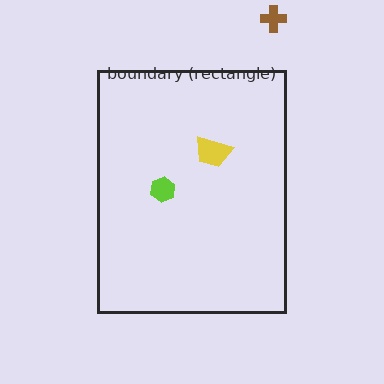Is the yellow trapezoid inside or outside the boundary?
Inside.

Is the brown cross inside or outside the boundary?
Outside.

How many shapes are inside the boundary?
2 inside, 1 outside.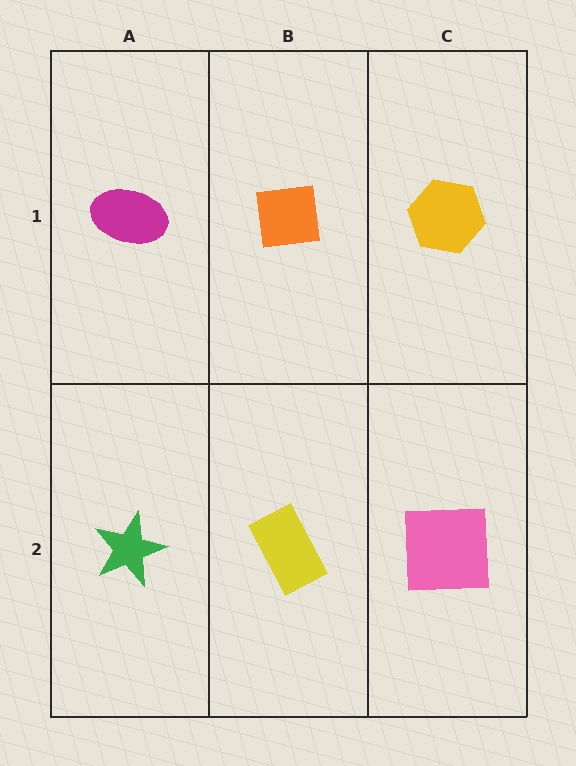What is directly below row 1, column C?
A pink square.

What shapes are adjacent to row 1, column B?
A yellow rectangle (row 2, column B), a magenta ellipse (row 1, column A), a yellow hexagon (row 1, column C).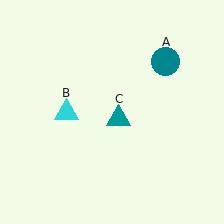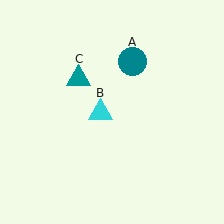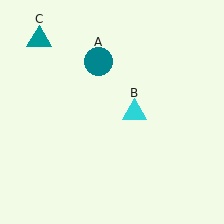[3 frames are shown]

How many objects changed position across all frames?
3 objects changed position: teal circle (object A), cyan triangle (object B), teal triangle (object C).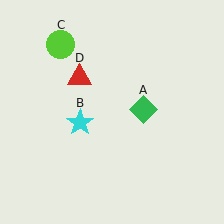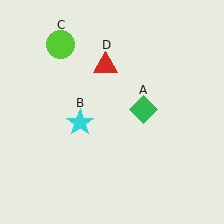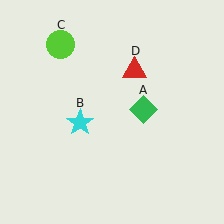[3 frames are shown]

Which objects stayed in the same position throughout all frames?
Green diamond (object A) and cyan star (object B) and lime circle (object C) remained stationary.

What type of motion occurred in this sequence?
The red triangle (object D) rotated clockwise around the center of the scene.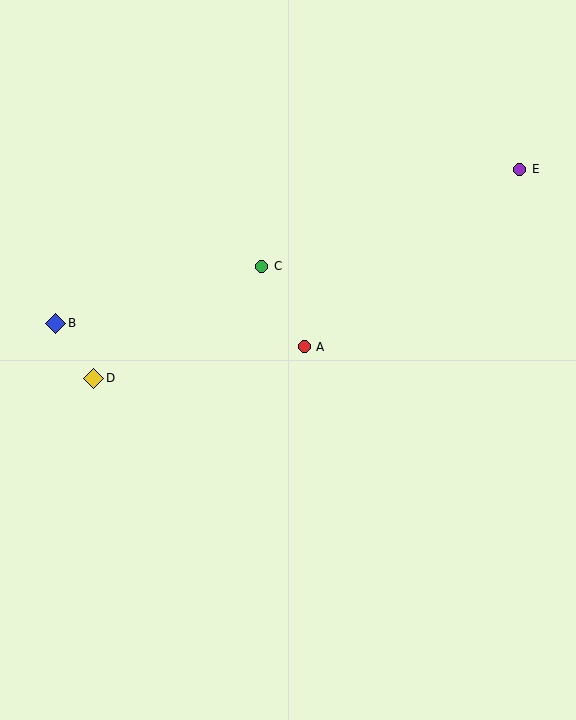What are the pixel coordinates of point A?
Point A is at (304, 347).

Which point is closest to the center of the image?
Point A at (304, 347) is closest to the center.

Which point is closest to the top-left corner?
Point B is closest to the top-left corner.